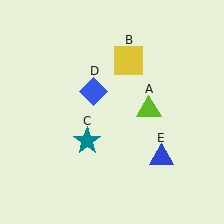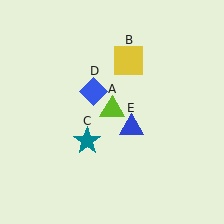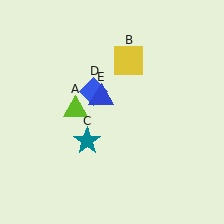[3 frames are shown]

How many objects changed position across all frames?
2 objects changed position: lime triangle (object A), blue triangle (object E).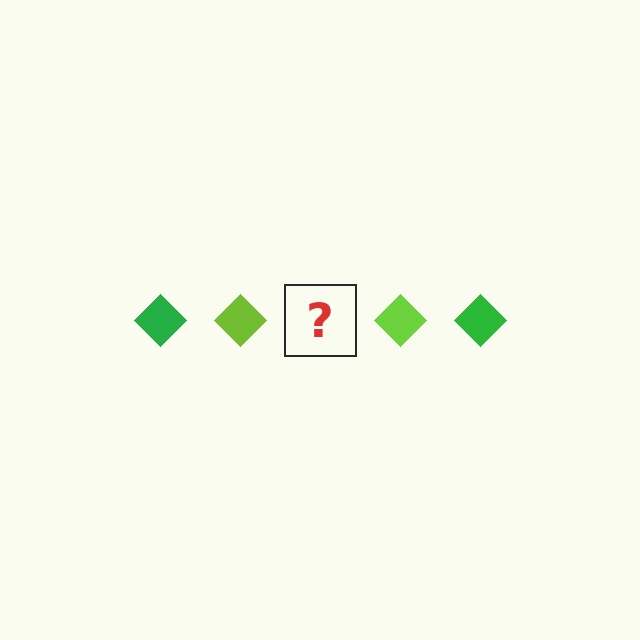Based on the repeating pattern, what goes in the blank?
The blank should be a green diamond.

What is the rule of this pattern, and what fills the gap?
The rule is that the pattern cycles through green, lime diamonds. The gap should be filled with a green diamond.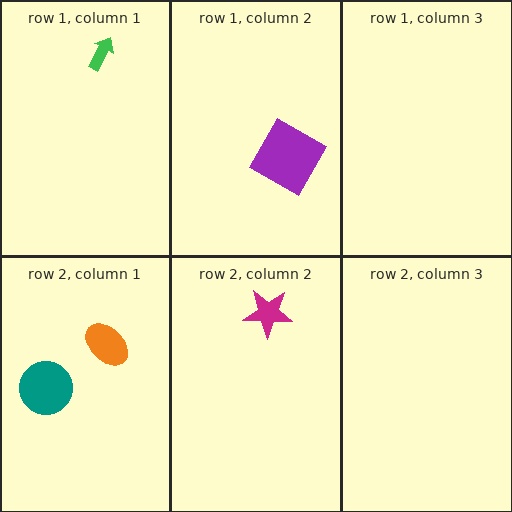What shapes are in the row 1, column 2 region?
The purple square.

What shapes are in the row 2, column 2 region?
The magenta star.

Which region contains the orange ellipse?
The row 2, column 1 region.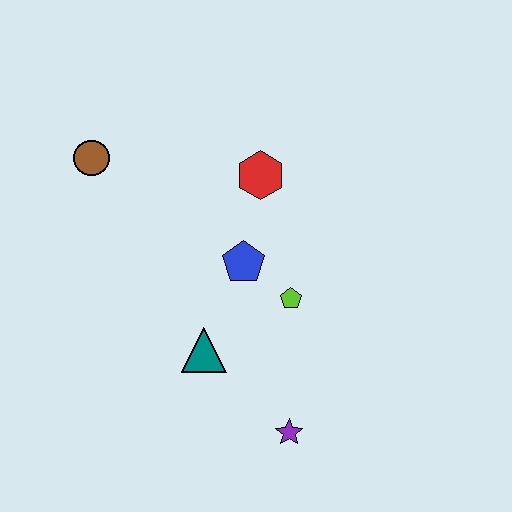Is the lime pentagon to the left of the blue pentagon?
No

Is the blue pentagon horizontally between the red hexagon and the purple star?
No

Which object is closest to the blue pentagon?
The lime pentagon is closest to the blue pentagon.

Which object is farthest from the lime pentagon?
The brown circle is farthest from the lime pentagon.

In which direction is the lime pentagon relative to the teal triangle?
The lime pentagon is to the right of the teal triangle.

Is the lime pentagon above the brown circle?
No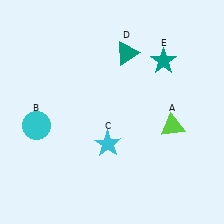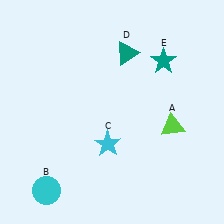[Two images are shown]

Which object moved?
The cyan circle (B) moved down.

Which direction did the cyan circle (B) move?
The cyan circle (B) moved down.